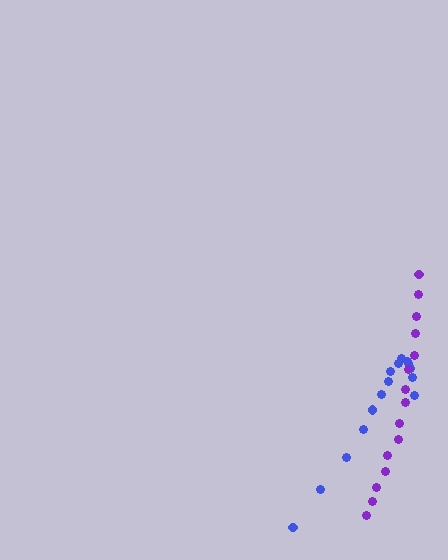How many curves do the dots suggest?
There are 2 distinct paths.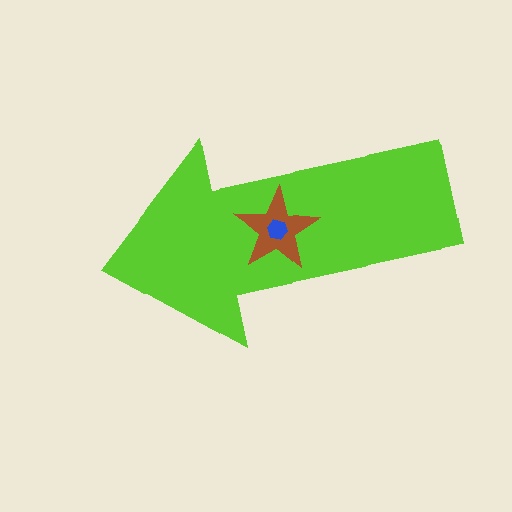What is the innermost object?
The blue hexagon.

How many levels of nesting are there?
3.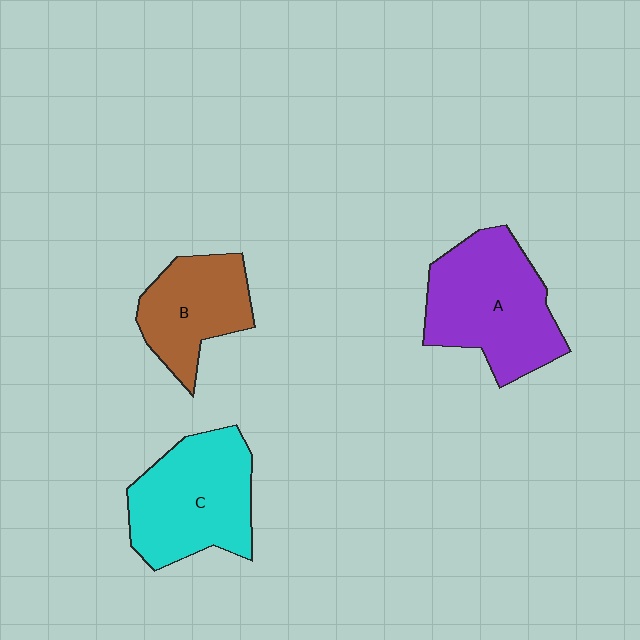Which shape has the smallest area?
Shape B (brown).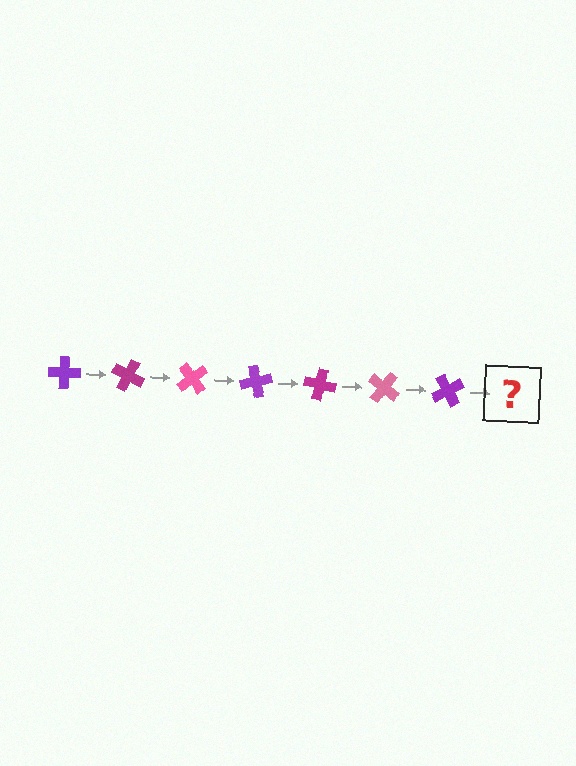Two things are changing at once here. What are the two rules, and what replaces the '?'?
The two rules are that it rotates 25 degrees each step and the color cycles through purple, magenta, and pink. The '?' should be a magenta cross, rotated 175 degrees from the start.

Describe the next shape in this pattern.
It should be a magenta cross, rotated 175 degrees from the start.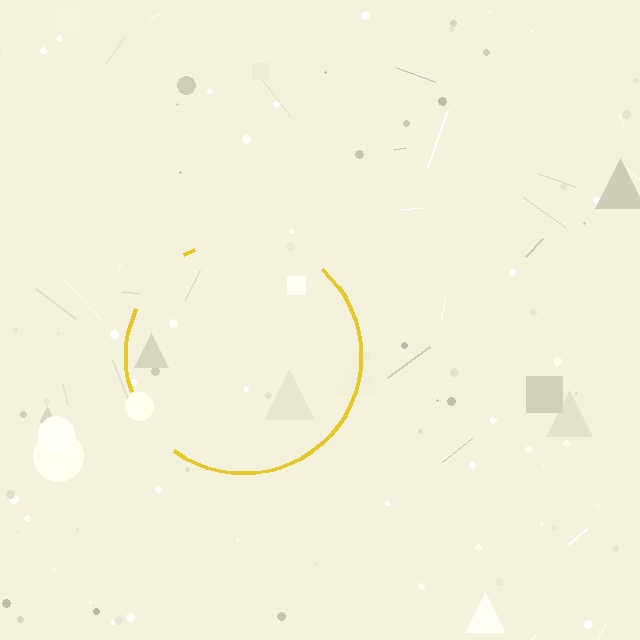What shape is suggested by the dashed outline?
The dashed outline suggests a circle.